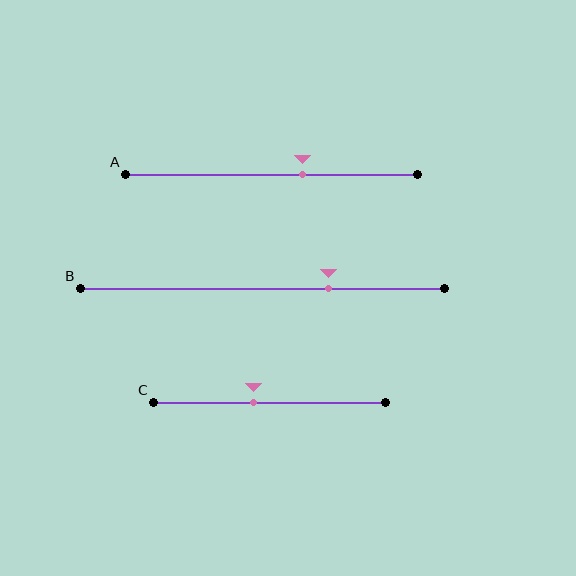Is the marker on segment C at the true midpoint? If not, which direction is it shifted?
No, the marker on segment C is shifted to the left by about 7% of the segment length.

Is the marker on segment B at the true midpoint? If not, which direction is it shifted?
No, the marker on segment B is shifted to the right by about 18% of the segment length.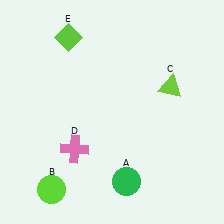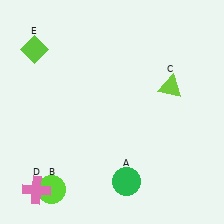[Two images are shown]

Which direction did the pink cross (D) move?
The pink cross (D) moved down.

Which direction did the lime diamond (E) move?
The lime diamond (E) moved left.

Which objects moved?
The objects that moved are: the pink cross (D), the lime diamond (E).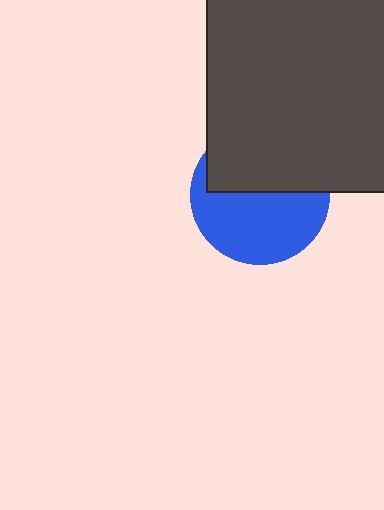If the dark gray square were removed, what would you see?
You would see the complete blue circle.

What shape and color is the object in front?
The object in front is a dark gray square.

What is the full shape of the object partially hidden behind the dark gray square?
The partially hidden object is a blue circle.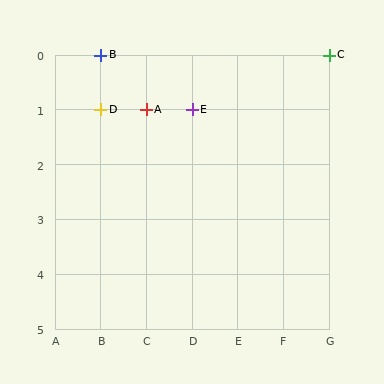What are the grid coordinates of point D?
Point D is at grid coordinates (B, 1).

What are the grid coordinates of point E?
Point E is at grid coordinates (D, 1).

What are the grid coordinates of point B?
Point B is at grid coordinates (B, 0).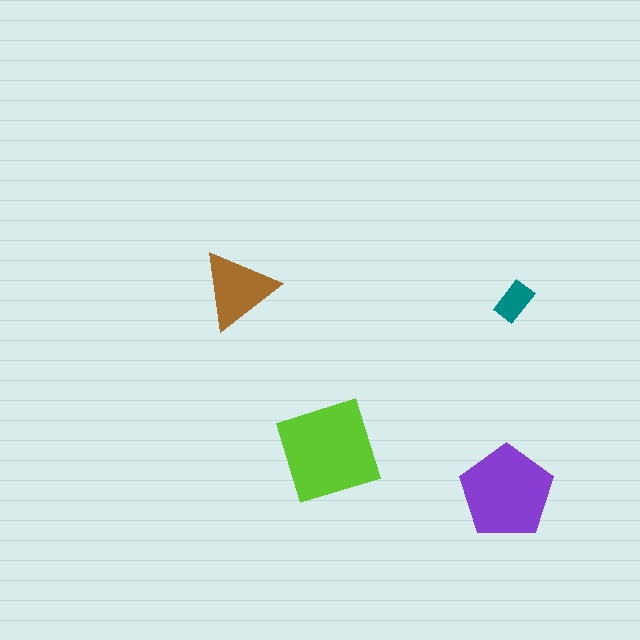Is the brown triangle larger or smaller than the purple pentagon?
Smaller.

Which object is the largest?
The lime diamond.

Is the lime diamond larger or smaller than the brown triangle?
Larger.